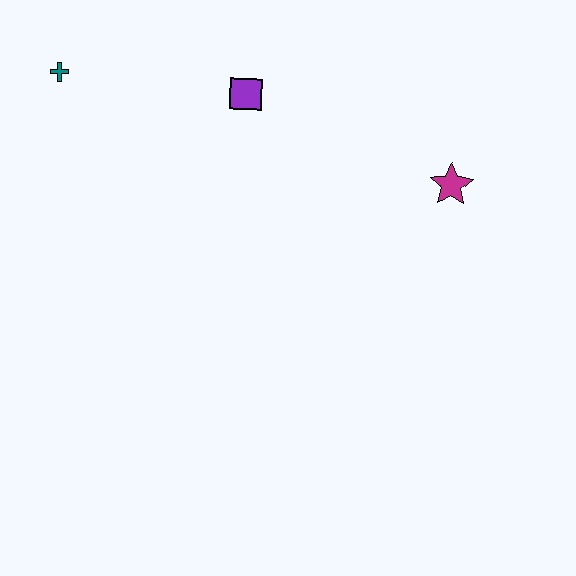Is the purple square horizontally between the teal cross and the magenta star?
Yes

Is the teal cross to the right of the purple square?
No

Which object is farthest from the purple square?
The magenta star is farthest from the purple square.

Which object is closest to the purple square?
The teal cross is closest to the purple square.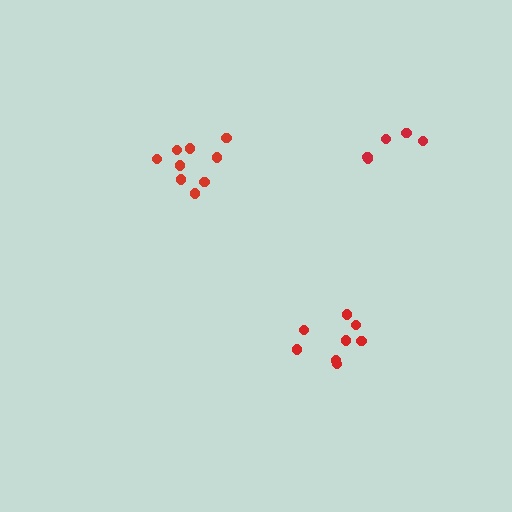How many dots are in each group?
Group 1: 9 dots, Group 2: 5 dots, Group 3: 8 dots (22 total).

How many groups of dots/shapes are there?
There are 3 groups.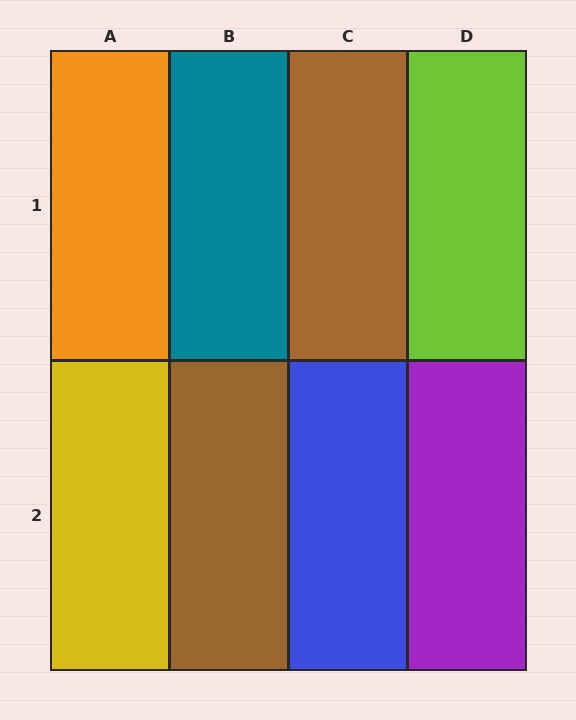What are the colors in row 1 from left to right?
Orange, teal, brown, lime.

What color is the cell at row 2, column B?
Brown.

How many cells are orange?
1 cell is orange.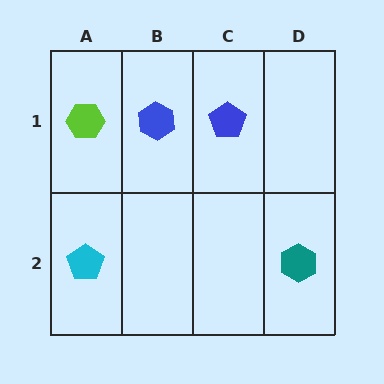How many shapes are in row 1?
3 shapes.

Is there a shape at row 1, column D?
No, that cell is empty.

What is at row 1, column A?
A lime hexagon.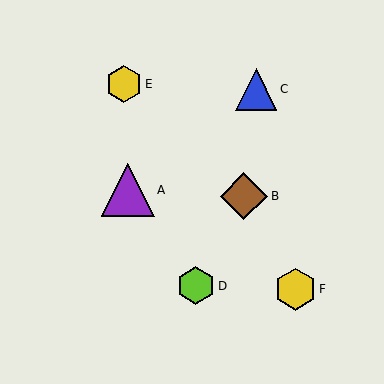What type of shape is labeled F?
Shape F is a yellow hexagon.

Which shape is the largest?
The purple triangle (labeled A) is the largest.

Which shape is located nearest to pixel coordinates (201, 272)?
The lime hexagon (labeled D) at (196, 286) is nearest to that location.